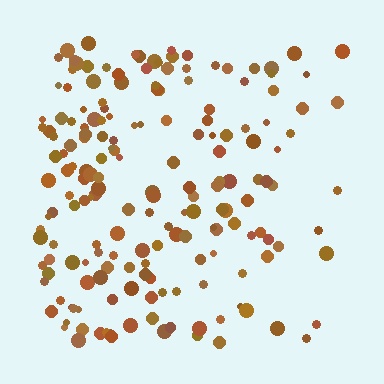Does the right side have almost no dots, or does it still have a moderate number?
Still a moderate number, just noticeably fewer than the left.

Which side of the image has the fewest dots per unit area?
The right.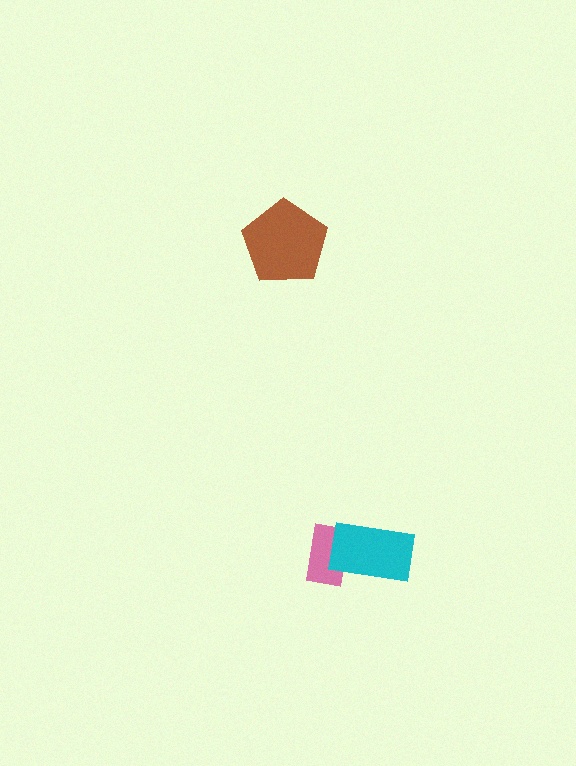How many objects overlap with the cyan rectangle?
1 object overlaps with the cyan rectangle.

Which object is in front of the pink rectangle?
The cyan rectangle is in front of the pink rectangle.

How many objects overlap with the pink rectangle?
1 object overlaps with the pink rectangle.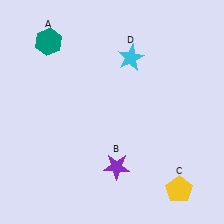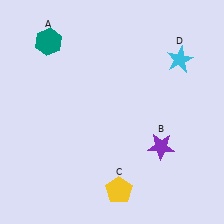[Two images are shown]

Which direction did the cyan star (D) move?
The cyan star (D) moved right.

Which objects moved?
The objects that moved are: the purple star (B), the yellow pentagon (C), the cyan star (D).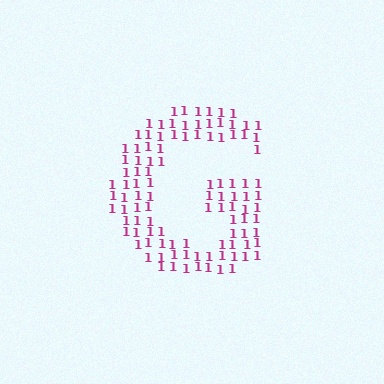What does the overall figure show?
The overall figure shows the letter G.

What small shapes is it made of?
It is made of small digit 1's.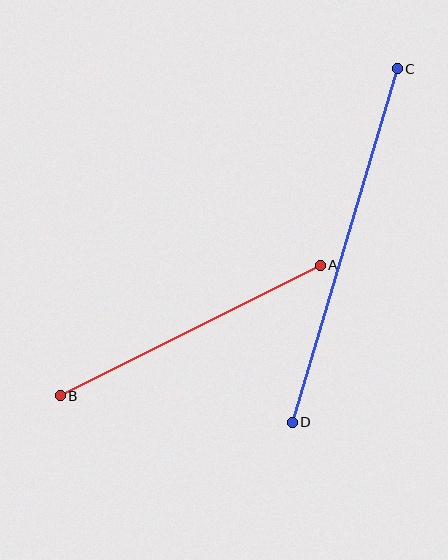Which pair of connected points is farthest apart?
Points C and D are farthest apart.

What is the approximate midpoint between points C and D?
The midpoint is at approximately (345, 246) pixels.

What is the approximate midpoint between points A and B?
The midpoint is at approximately (190, 330) pixels.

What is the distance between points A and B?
The distance is approximately 291 pixels.